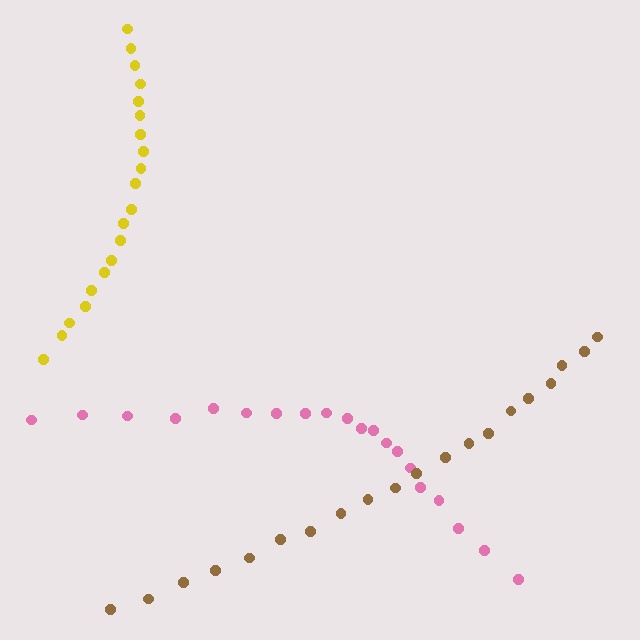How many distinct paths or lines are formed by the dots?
There are 3 distinct paths.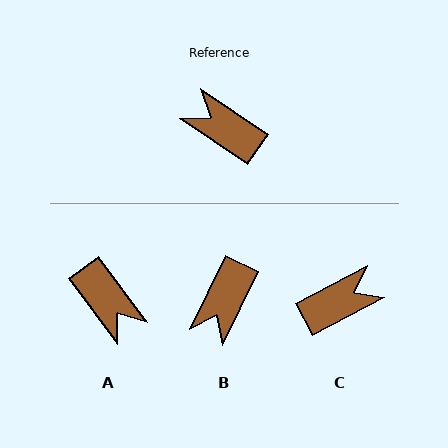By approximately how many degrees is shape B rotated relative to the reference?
Approximately 98 degrees counter-clockwise.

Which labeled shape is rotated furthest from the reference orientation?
A, about 160 degrees away.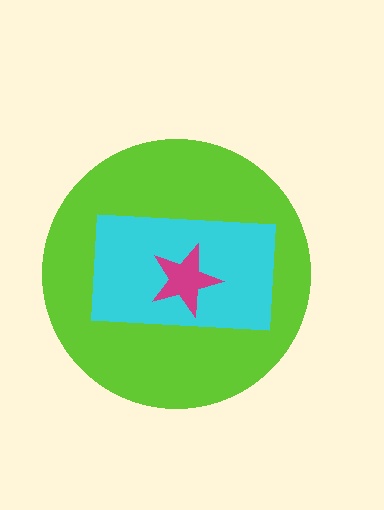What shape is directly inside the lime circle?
The cyan rectangle.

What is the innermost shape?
The magenta star.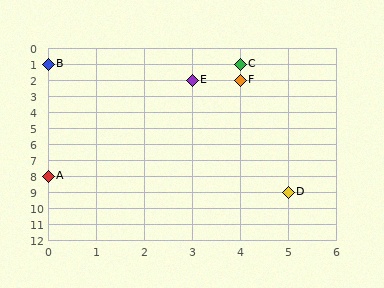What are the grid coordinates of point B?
Point B is at grid coordinates (0, 1).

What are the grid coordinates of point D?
Point D is at grid coordinates (5, 9).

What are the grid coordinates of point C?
Point C is at grid coordinates (4, 1).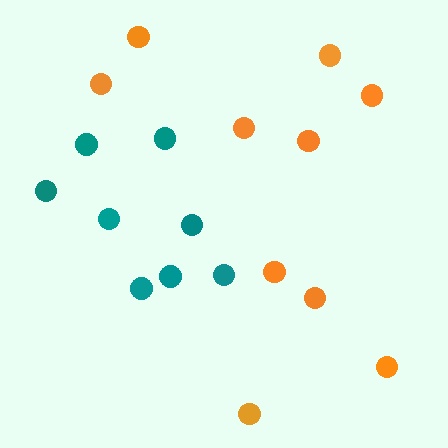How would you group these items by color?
There are 2 groups: one group of orange circles (10) and one group of teal circles (8).